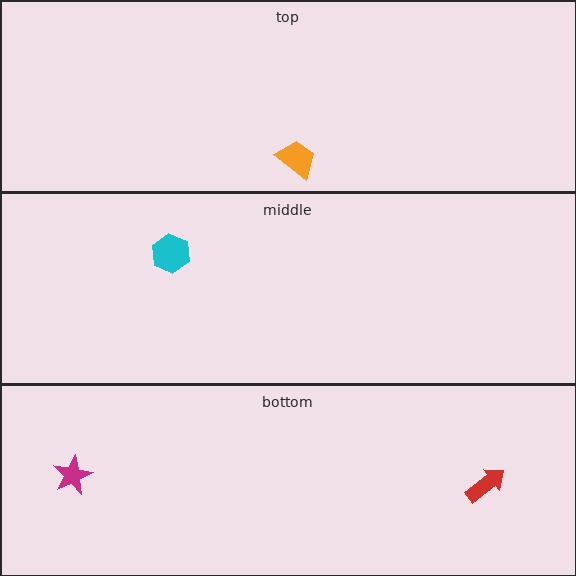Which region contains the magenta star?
The bottom region.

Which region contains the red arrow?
The bottom region.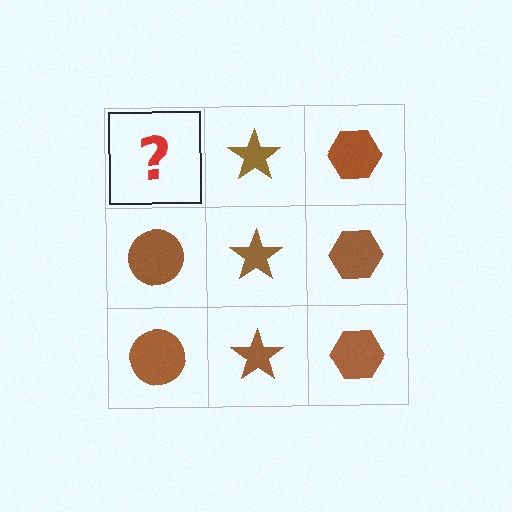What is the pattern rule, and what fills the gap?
The rule is that each column has a consistent shape. The gap should be filled with a brown circle.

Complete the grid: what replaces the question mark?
The question mark should be replaced with a brown circle.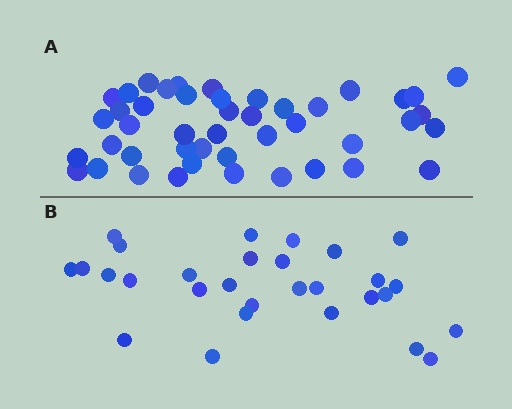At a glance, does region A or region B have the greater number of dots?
Region A (the top region) has more dots.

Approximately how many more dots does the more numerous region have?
Region A has approximately 15 more dots than region B.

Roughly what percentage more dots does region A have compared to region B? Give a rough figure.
About 55% more.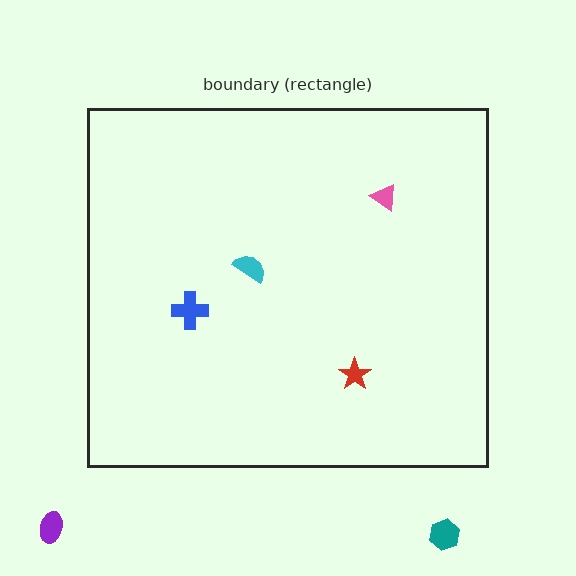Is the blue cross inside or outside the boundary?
Inside.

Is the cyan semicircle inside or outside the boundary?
Inside.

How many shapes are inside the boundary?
4 inside, 2 outside.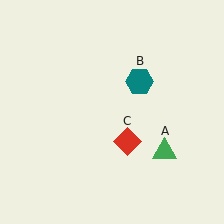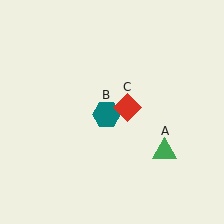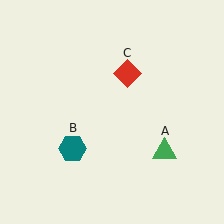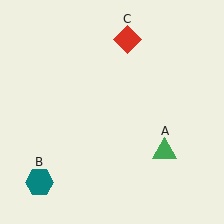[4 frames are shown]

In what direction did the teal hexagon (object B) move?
The teal hexagon (object B) moved down and to the left.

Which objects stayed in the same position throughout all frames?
Green triangle (object A) remained stationary.